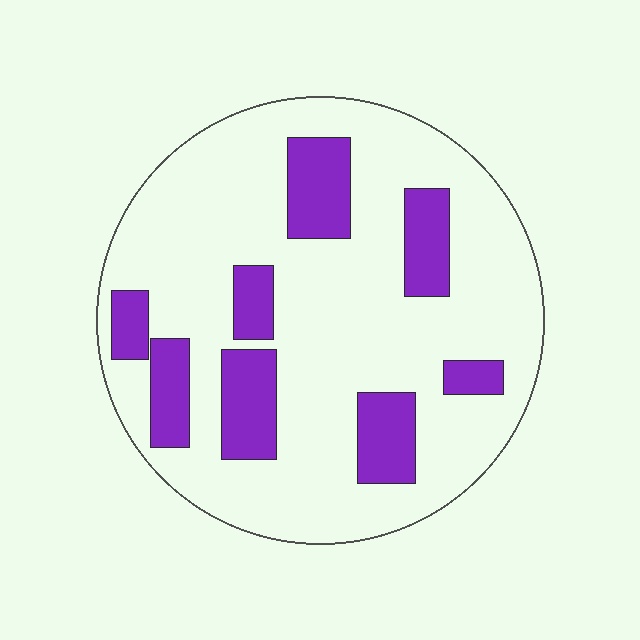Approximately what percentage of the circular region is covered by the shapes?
Approximately 20%.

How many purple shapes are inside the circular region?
8.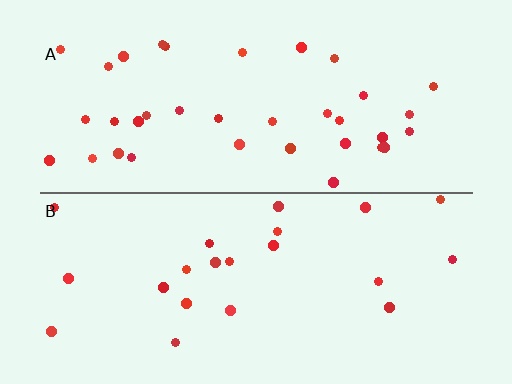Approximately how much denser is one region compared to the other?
Approximately 1.7× — region A over region B.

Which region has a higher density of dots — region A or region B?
A (the top).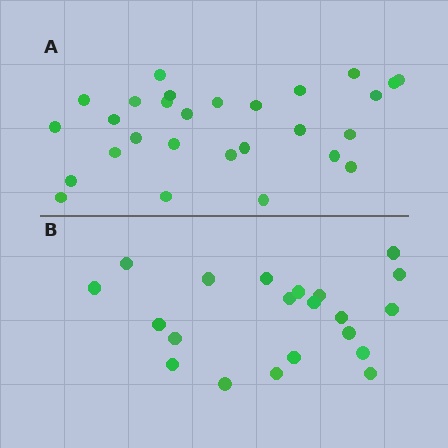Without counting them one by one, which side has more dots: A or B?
Region A (the top region) has more dots.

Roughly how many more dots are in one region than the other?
Region A has roughly 8 or so more dots than region B.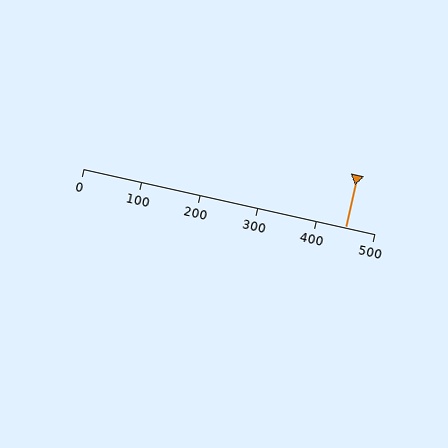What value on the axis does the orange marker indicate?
The marker indicates approximately 450.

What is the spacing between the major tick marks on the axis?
The major ticks are spaced 100 apart.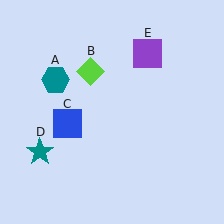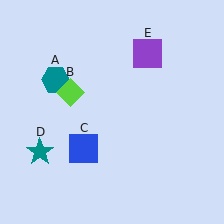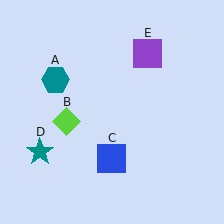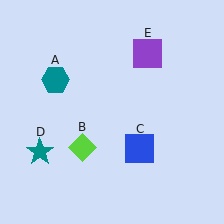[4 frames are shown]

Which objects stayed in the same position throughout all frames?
Teal hexagon (object A) and teal star (object D) and purple square (object E) remained stationary.